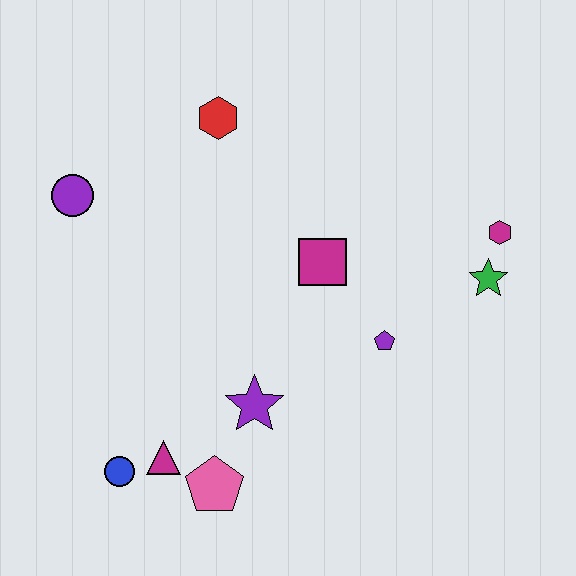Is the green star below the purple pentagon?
No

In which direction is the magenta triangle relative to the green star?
The magenta triangle is to the left of the green star.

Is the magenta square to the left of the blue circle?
No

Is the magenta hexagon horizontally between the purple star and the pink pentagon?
No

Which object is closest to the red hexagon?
The purple circle is closest to the red hexagon.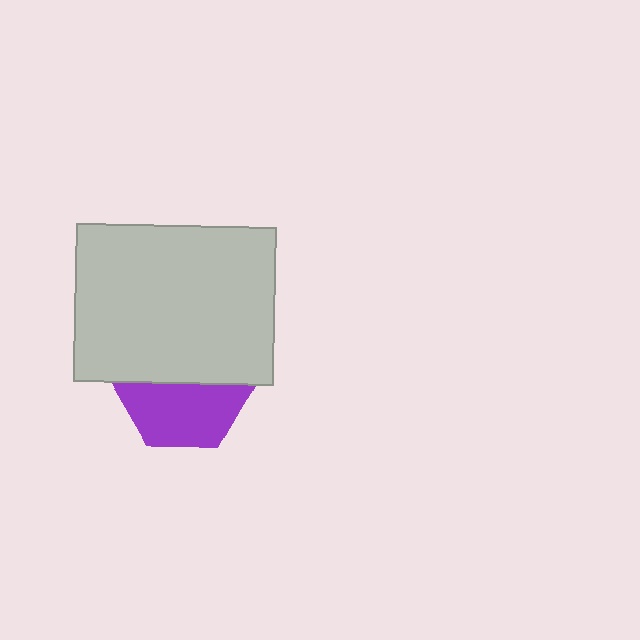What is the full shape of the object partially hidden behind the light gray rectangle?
The partially hidden object is a purple hexagon.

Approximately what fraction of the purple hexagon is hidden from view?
Roughly 50% of the purple hexagon is hidden behind the light gray rectangle.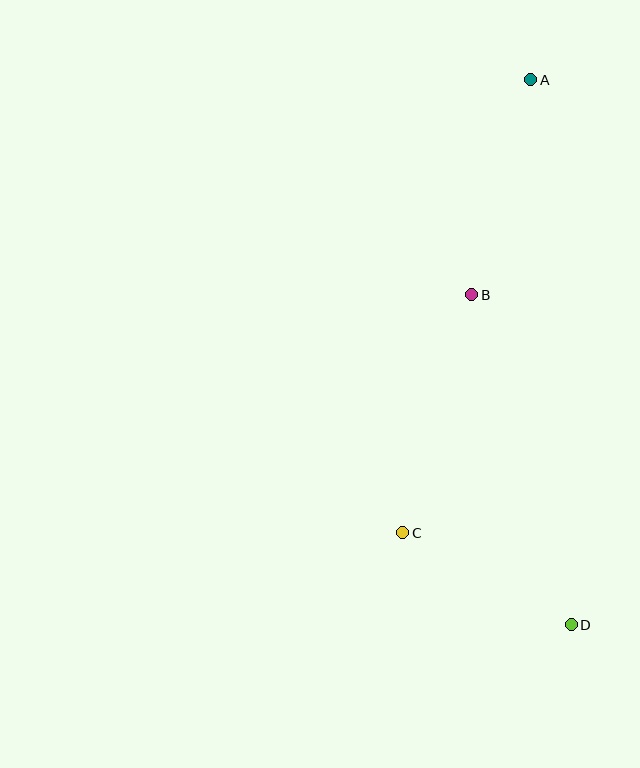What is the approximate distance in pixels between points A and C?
The distance between A and C is approximately 470 pixels.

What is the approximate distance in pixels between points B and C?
The distance between B and C is approximately 248 pixels.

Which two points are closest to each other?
Points C and D are closest to each other.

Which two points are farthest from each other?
Points A and D are farthest from each other.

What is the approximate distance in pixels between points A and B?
The distance between A and B is approximately 223 pixels.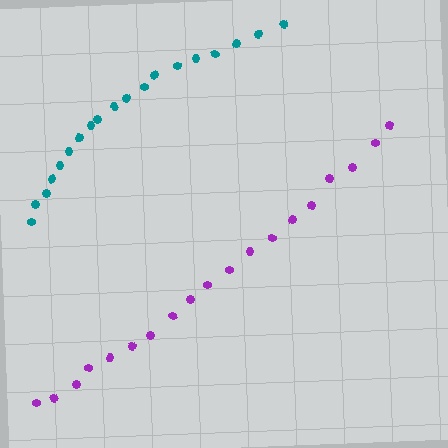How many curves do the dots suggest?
There are 2 distinct paths.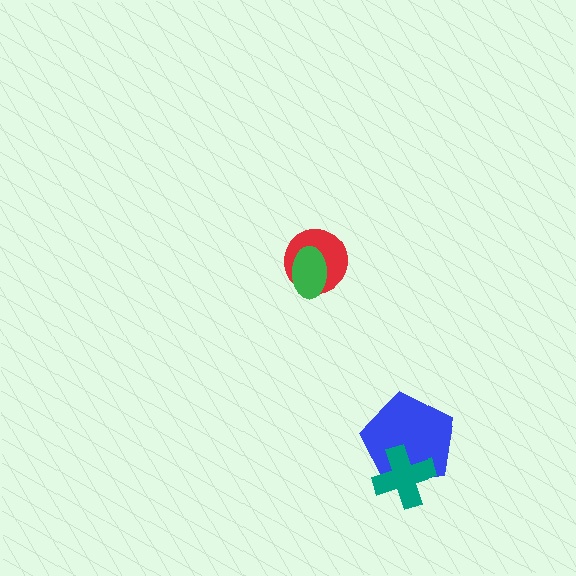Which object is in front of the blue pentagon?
The teal cross is in front of the blue pentagon.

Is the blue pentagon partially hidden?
Yes, it is partially covered by another shape.